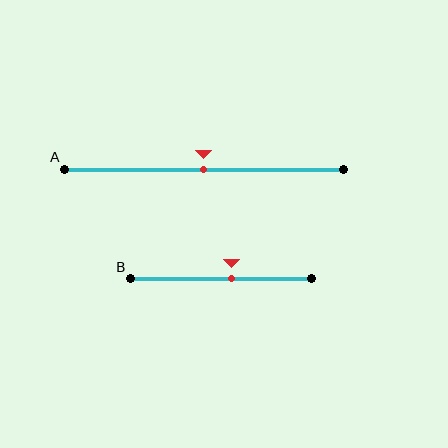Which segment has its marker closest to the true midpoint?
Segment A has its marker closest to the true midpoint.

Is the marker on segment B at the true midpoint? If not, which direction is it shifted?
No, the marker on segment B is shifted to the right by about 6% of the segment length.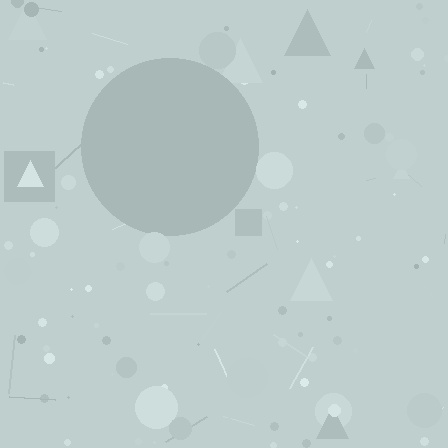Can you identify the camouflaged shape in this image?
The camouflaged shape is a circle.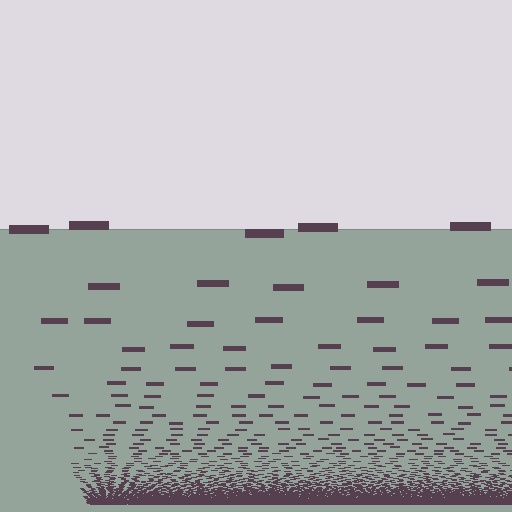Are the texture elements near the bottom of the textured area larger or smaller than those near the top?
Smaller. The gradient is inverted — elements near the bottom are smaller and denser.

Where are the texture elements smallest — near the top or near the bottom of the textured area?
Near the bottom.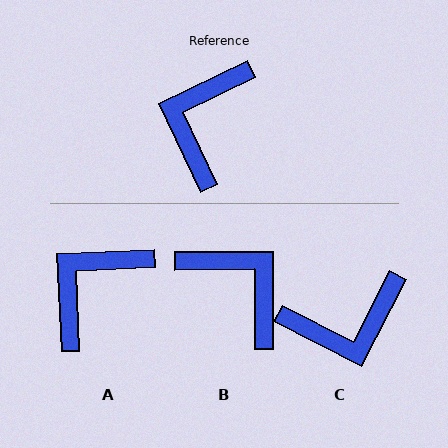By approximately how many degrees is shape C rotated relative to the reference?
Approximately 127 degrees counter-clockwise.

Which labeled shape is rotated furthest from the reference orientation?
C, about 127 degrees away.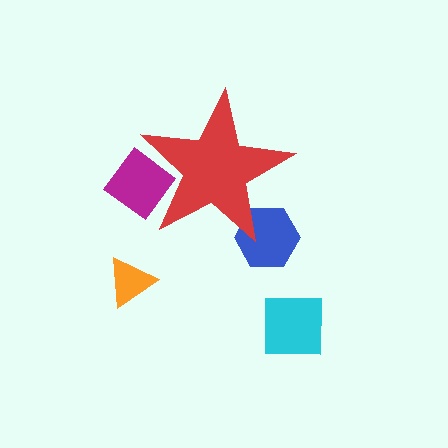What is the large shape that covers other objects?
A red star.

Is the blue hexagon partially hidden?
Yes, the blue hexagon is partially hidden behind the red star.